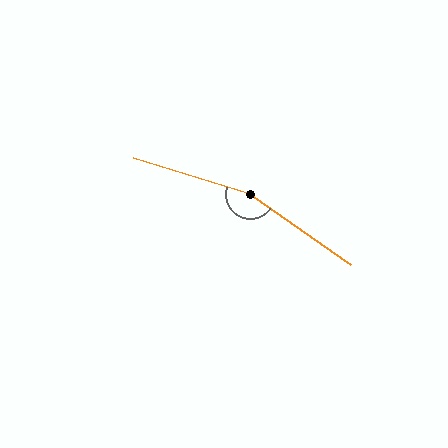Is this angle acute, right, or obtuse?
It is obtuse.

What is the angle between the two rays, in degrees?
Approximately 163 degrees.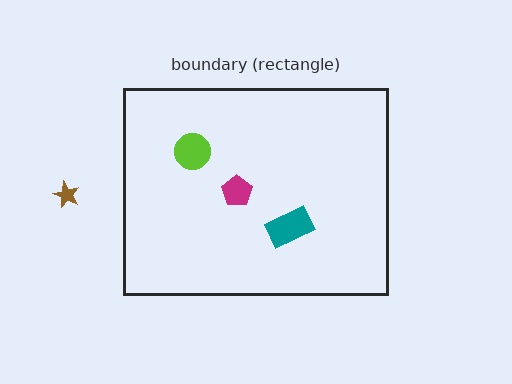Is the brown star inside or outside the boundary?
Outside.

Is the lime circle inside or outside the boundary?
Inside.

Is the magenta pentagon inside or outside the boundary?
Inside.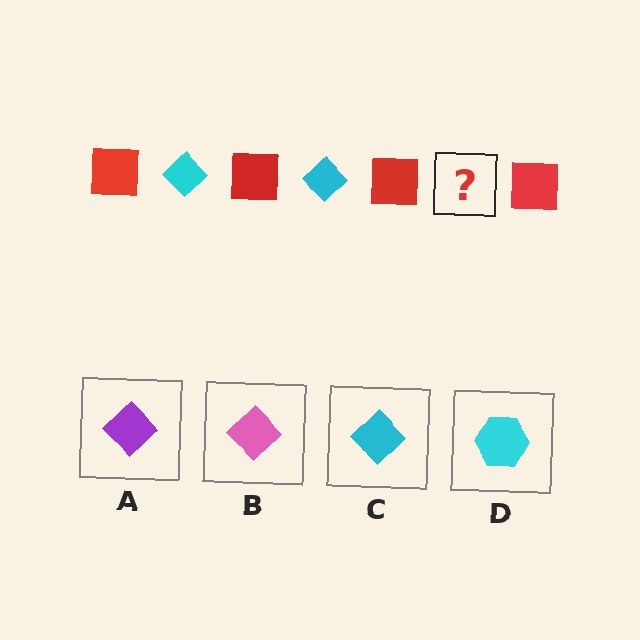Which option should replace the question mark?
Option C.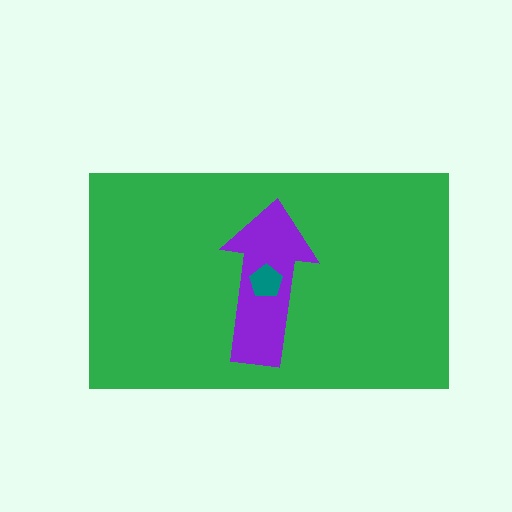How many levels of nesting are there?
3.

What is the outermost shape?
The green rectangle.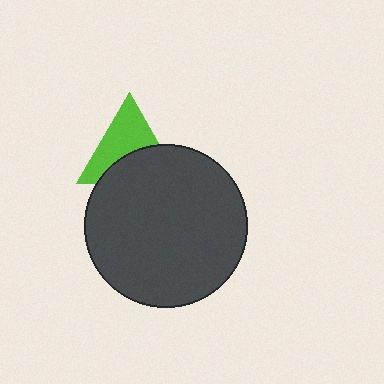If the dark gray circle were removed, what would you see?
You would see the complete lime triangle.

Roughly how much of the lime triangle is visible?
About half of it is visible (roughly 56%).